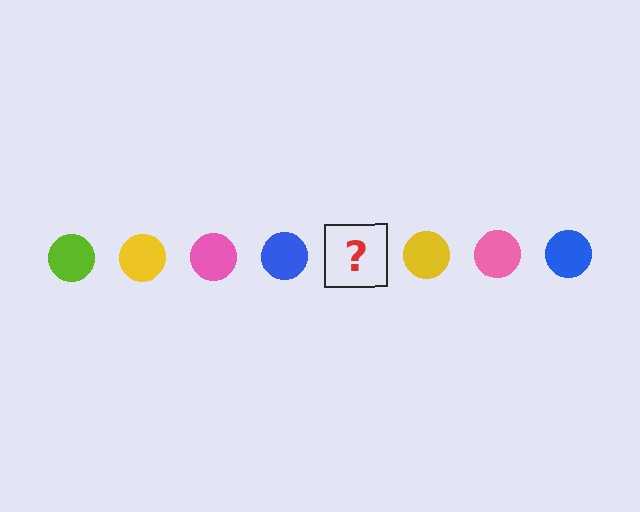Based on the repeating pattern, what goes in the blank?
The blank should be a lime circle.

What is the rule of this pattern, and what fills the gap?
The rule is that the pattern cycles through lime, yellow, pink, blue circles. The gap should be filled with a lime circle.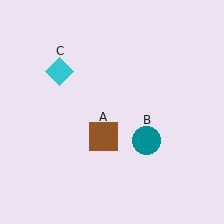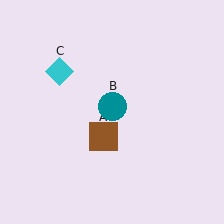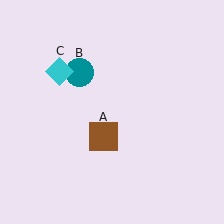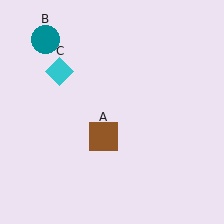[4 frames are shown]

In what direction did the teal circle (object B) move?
The teal circle (object B) moved up and to the left.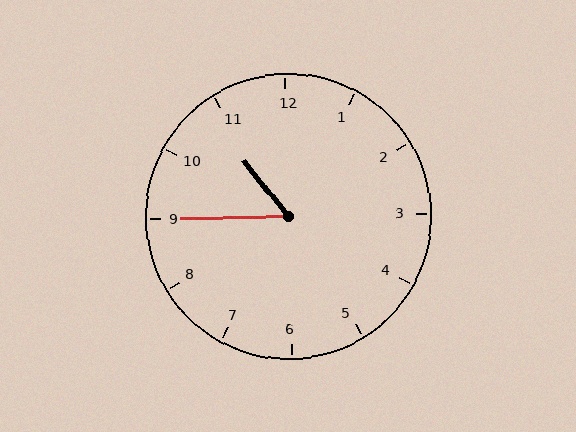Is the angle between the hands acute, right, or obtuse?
It is acute.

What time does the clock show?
10:45.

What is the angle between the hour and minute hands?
Approximately 52 degrees.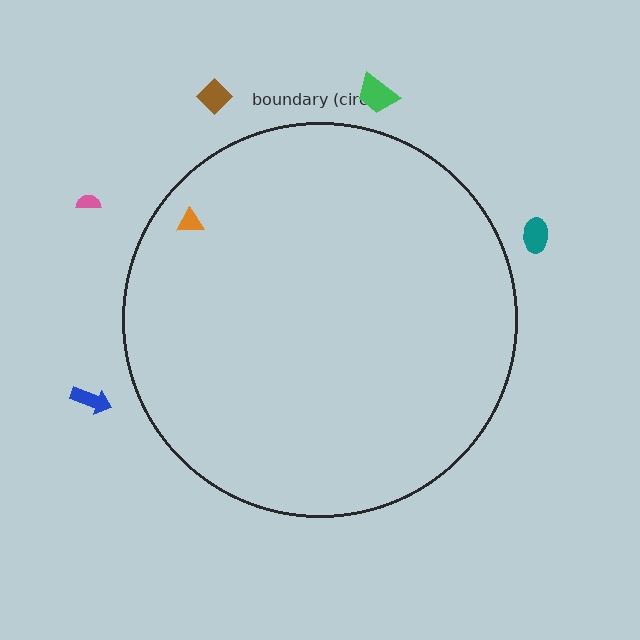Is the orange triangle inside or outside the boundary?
Inside.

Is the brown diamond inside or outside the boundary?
Outside.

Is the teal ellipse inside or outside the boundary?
Outside.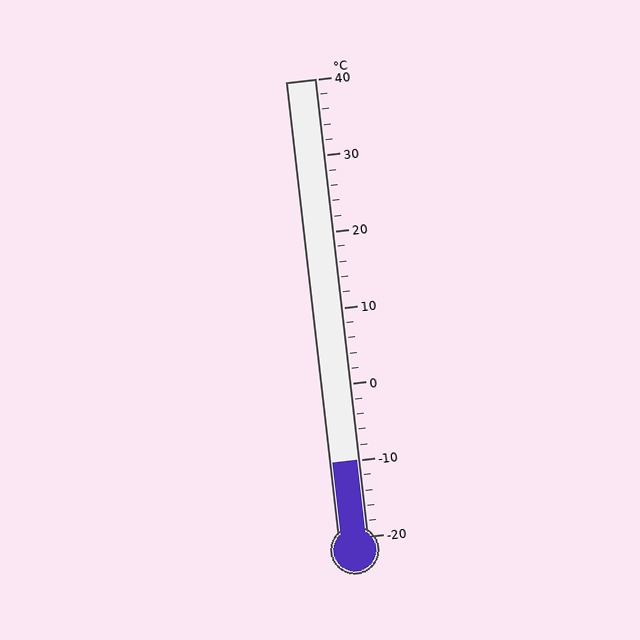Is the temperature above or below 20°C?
The temperature is below 20°C.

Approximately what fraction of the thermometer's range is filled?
The thermometer is filled to approximately 15% of its range.